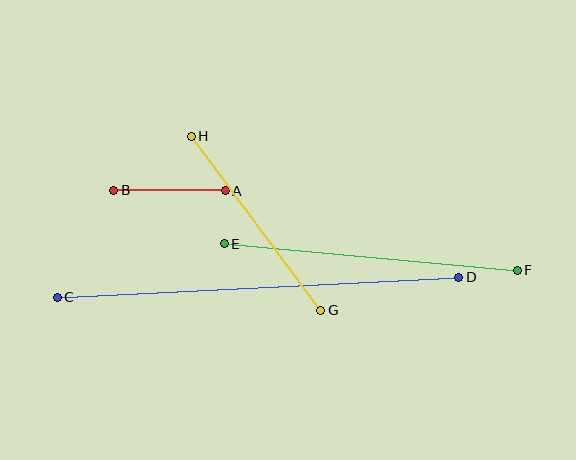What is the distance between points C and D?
The distance is approximately 402 pixels.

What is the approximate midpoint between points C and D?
The midpoint is at approximately (258, 287) pixels.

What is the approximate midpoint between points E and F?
The midpoint is at approximately (371, 257) pixels.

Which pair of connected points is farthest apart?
Points C and D are farthest apart.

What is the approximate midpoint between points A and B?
The midpoint is at approximately (169, 191) pixels.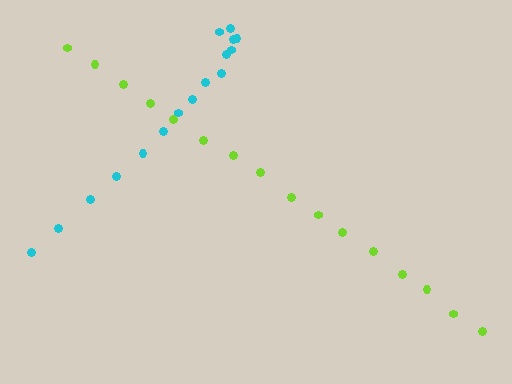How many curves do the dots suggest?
There are 2 distinct paths.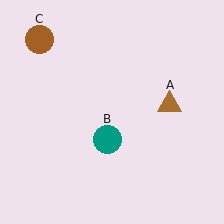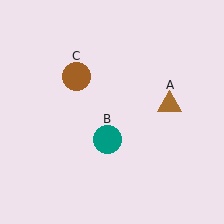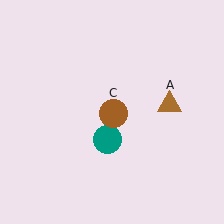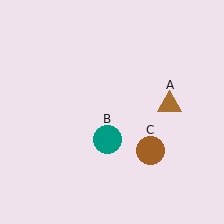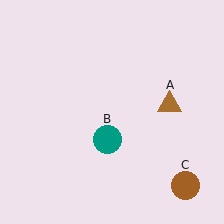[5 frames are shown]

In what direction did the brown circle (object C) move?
The brown circle (object C) moved down and to the right.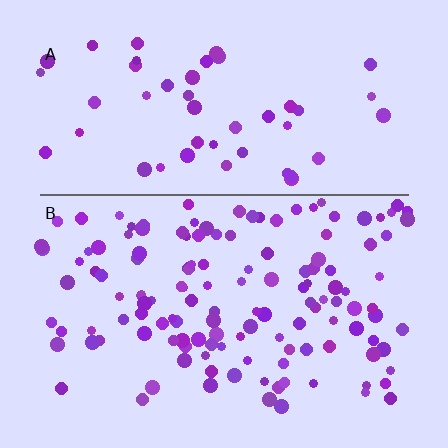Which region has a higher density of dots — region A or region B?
B (the bottom).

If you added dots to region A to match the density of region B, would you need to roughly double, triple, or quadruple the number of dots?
Approximately double.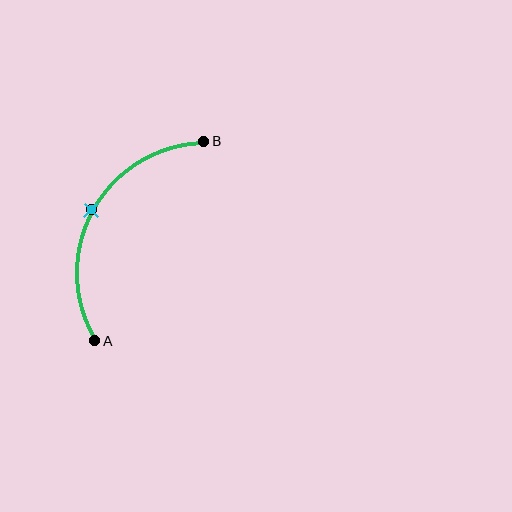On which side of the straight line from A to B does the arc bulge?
The arc bulges to the left of the straight line connecting A and B.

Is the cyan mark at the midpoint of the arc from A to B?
Yes. The cyan mark lies on the arc at equal arc-length from both A and B — it is the arc midpoint.